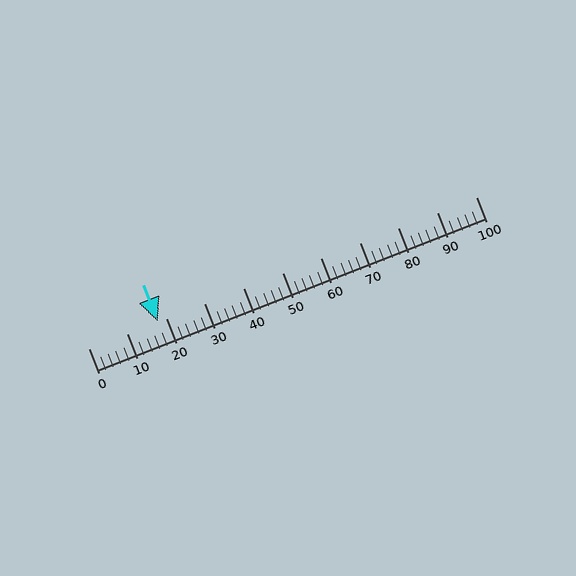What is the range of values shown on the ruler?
The ruler shows values from 0 to 100.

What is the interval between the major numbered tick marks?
The major tick marks are spaced 10 units apart.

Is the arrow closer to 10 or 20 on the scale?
The arrow is closer to 20.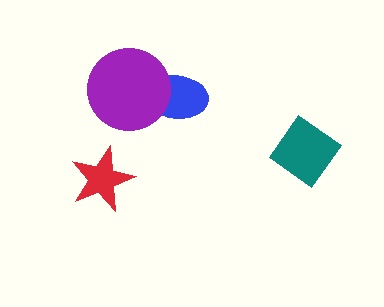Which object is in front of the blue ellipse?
The purple circle is in front of the blue ellipse.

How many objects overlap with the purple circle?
1 object overlaps with the purple circle.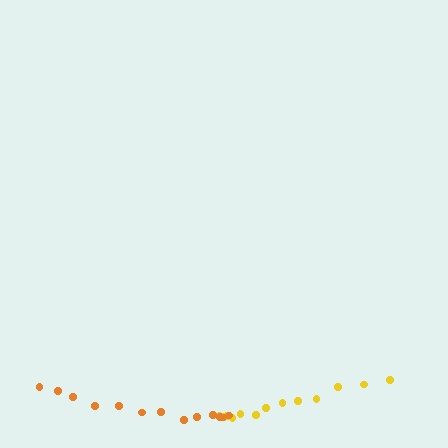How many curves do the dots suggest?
There are 2 distinct paths.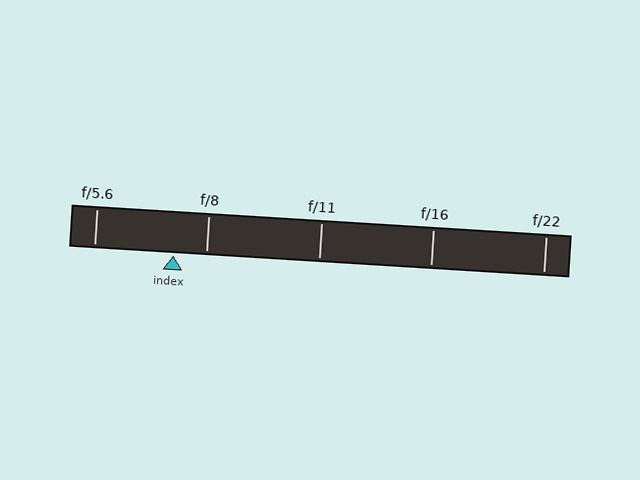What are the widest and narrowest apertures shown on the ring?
The widest aperture shown is f/5.6 and the narrowest is f/22.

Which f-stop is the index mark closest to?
The index mark is closest to f/8.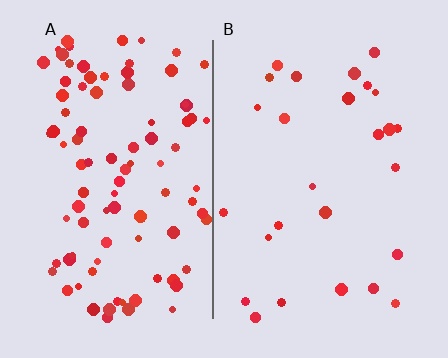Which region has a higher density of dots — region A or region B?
A (the left).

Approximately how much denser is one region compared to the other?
Approximately 3.5× — region A over region B.